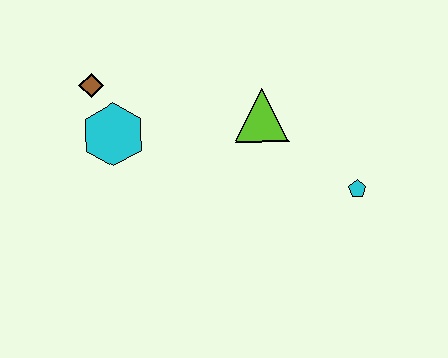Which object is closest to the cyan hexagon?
The brown diamond is closest to the cyan hexagon.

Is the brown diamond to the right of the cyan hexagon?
No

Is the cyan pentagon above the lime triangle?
No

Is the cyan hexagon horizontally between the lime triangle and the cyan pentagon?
No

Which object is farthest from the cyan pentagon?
The brown diamond is farthest from the cyan pentagon.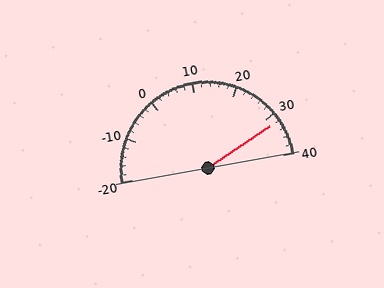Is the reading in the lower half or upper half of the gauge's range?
The reading is in the upper half of the range (-20 to 40).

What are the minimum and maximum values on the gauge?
The gauge ranges from -20 to 40.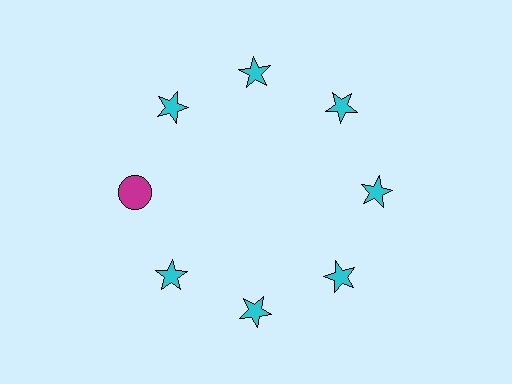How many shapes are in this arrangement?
There are 8 shapes arranged in a ring pattern.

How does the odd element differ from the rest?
It differs in both color (magenta instead of cyan) and shape (circle instead of star).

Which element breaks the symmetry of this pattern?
The magenta circle at roughly the 9 o'clock position breaks the symmetry. All other shapes are cyan stars.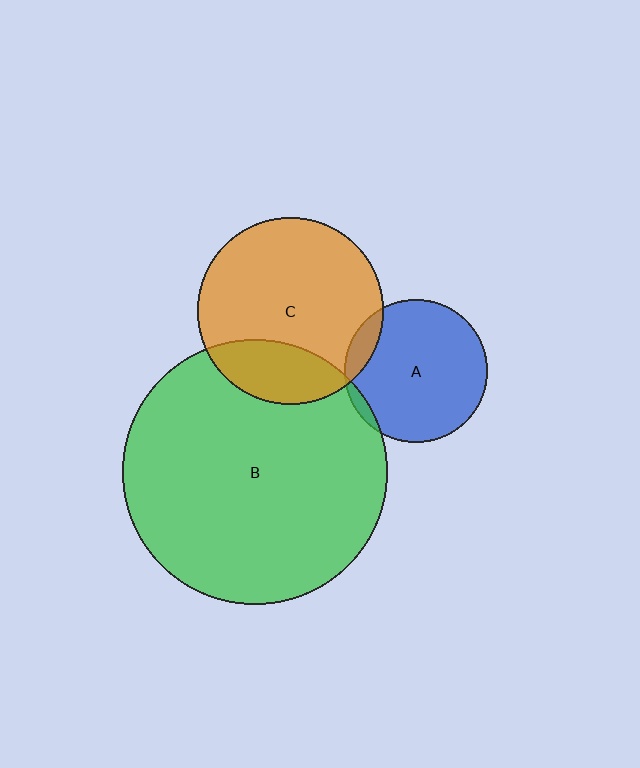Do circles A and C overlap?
Yes.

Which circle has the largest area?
Circle B (green).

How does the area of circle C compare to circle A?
Approximately 1.7 times.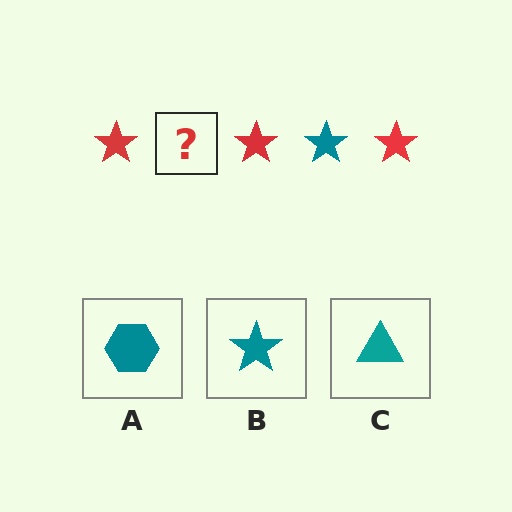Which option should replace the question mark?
Option B.